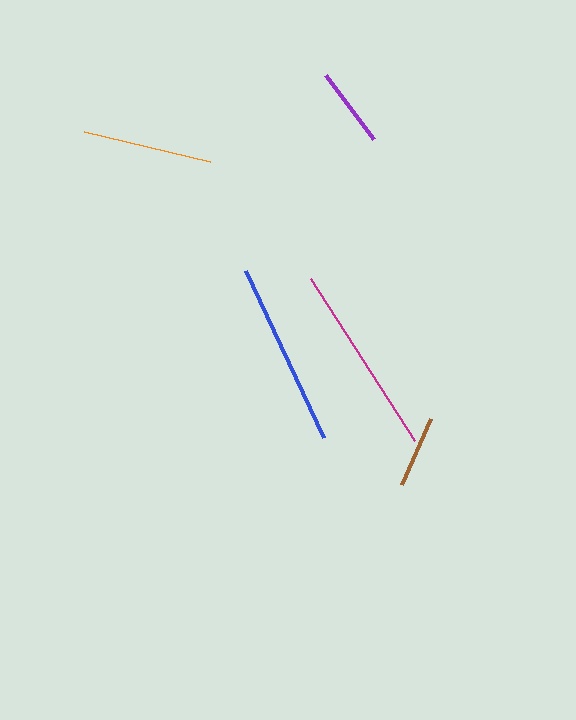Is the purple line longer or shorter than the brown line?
The purple line is longer than the brown line.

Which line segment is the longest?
The magenta line is the longest at approximately 193 pixels.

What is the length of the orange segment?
The orange segment is approximately 130 pixels long.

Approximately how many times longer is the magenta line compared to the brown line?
The magenta line is approximately 2.7 times the length of the brown line.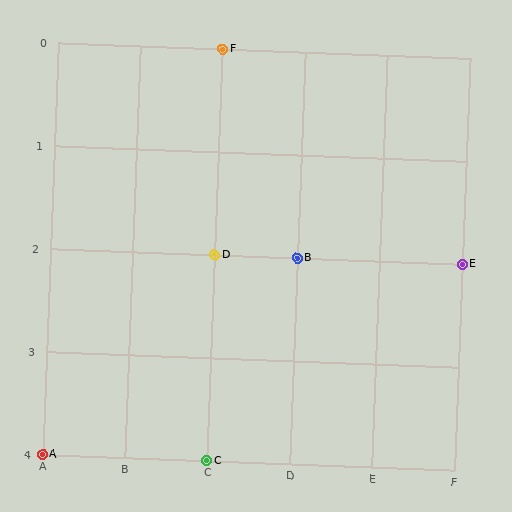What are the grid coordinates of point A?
Point A is at grid coordinates (A, 4).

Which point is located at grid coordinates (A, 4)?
Point A is at (A, 4).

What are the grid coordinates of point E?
Point E is at grid coordinates (F, 2).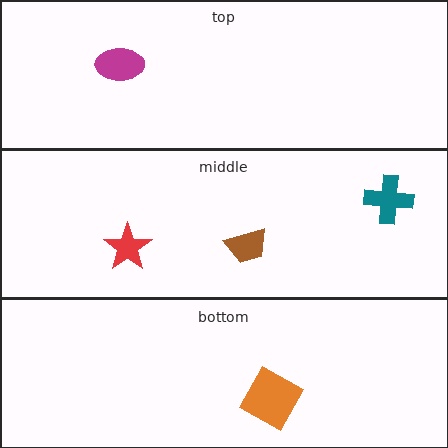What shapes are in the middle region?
The red star, the teal cross, the brown trapezoid.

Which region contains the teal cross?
The middle region.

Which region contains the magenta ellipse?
The top region.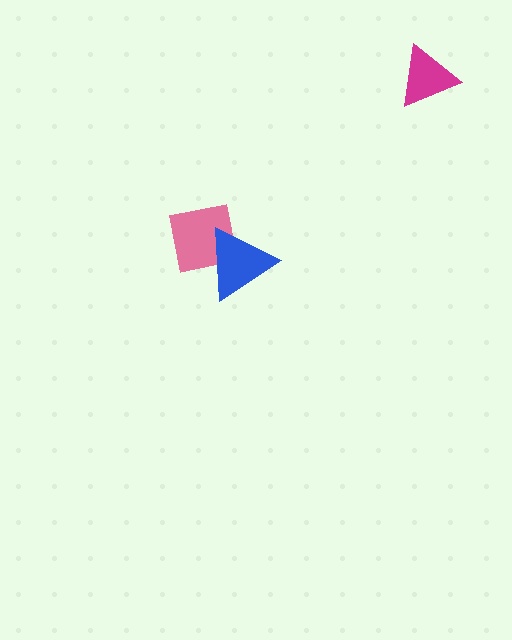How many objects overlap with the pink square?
1 object overlaps with the pink square.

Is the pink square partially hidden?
Yes, it is partially covered by another shape.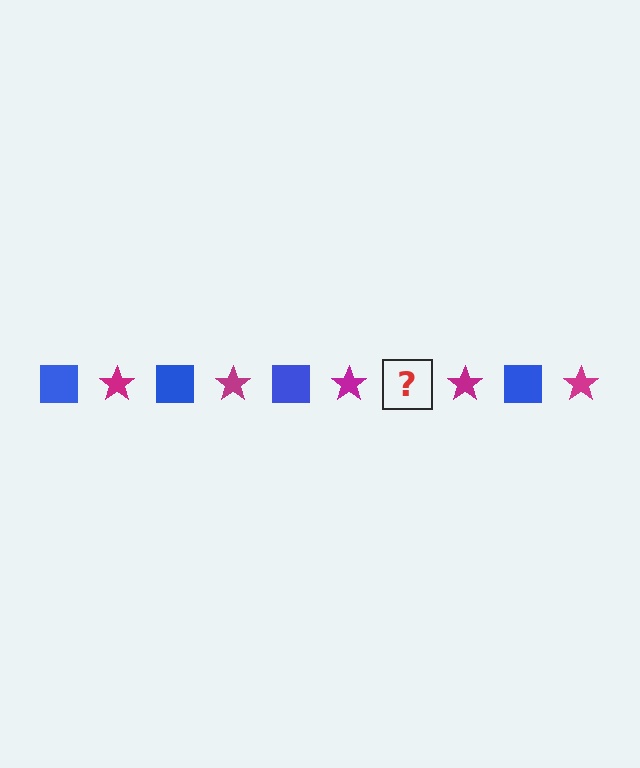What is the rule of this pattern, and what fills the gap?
The rule is that the pattern alternates between blue square and magenta star. The gap should be filled with a blue square.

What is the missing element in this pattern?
The missing element is a blue square.